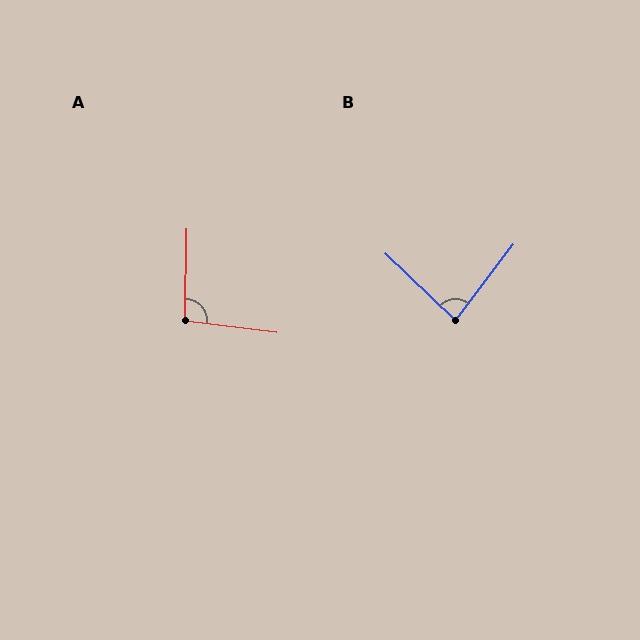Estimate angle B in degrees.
Approximately 84 degrees.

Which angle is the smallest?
B, at approximately 84 degrees.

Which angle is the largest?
A, at approximately 96 degrees.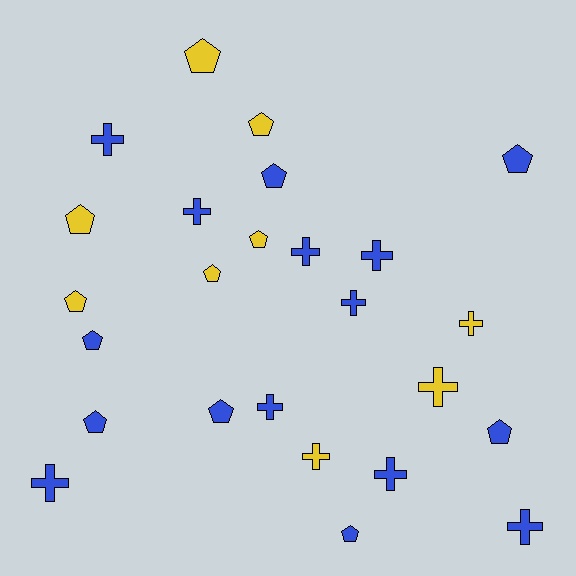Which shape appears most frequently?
Pentagon, with 13 objects.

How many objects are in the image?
There are 25 objects.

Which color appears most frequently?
Blue, with 16 objects.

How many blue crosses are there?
There are 9 blue crosses.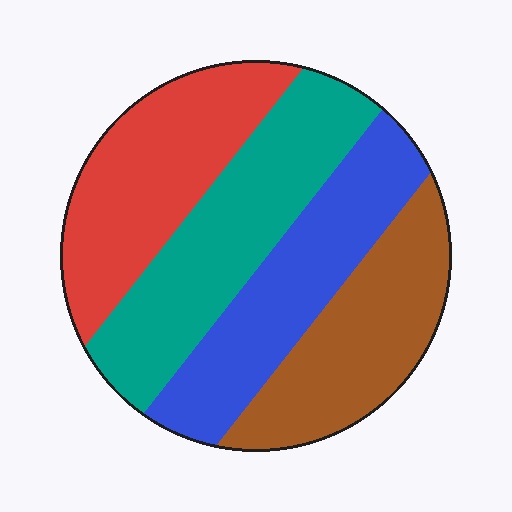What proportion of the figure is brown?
Brown takes up between a sixth and a third of the figure.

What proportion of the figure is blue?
Blue covers roughly 25% of the figure.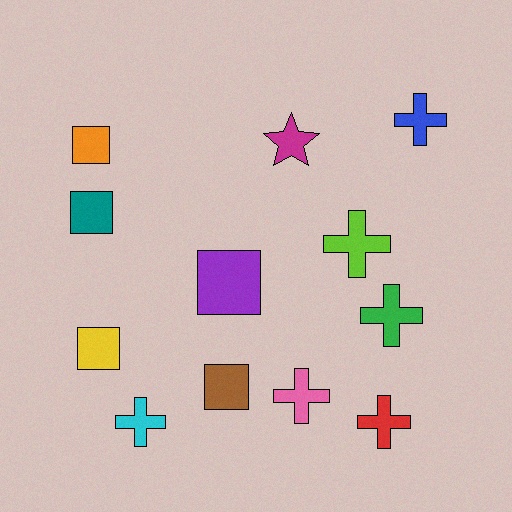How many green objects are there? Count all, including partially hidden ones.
There is 1 green object.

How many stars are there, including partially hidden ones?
There is 1 star.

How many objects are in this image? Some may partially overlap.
There are 12 objects.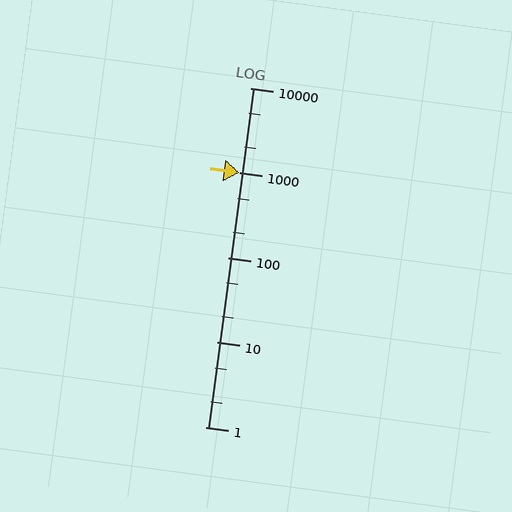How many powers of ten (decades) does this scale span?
The scale spans 4 decades, from 1 to 10000.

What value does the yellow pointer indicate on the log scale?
The pointer indicates approximately 1000.